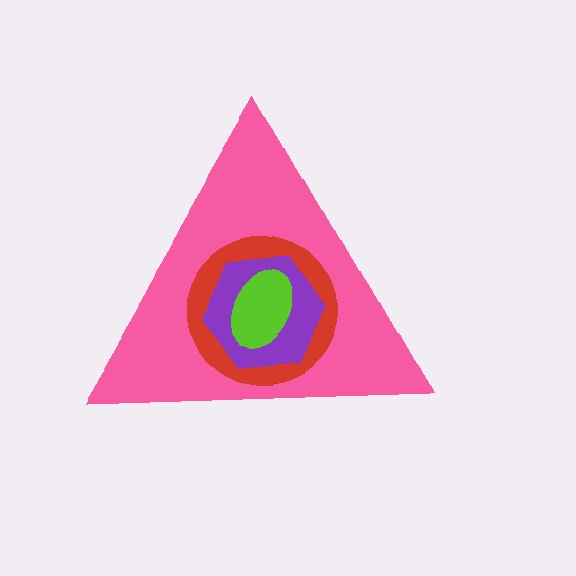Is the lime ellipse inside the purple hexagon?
Yes.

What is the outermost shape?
The pink triangle.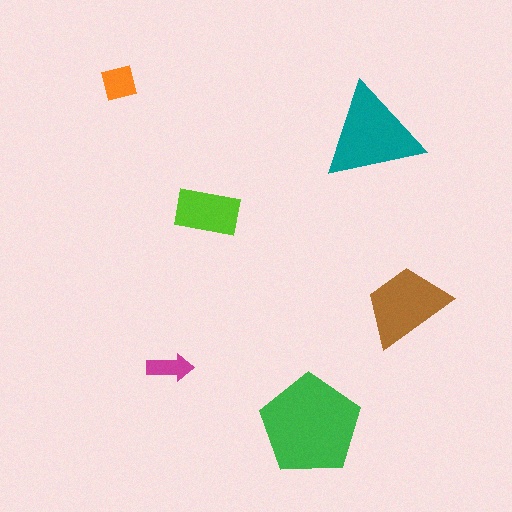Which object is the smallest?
The magenta arrow.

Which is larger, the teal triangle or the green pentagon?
The green pentagon.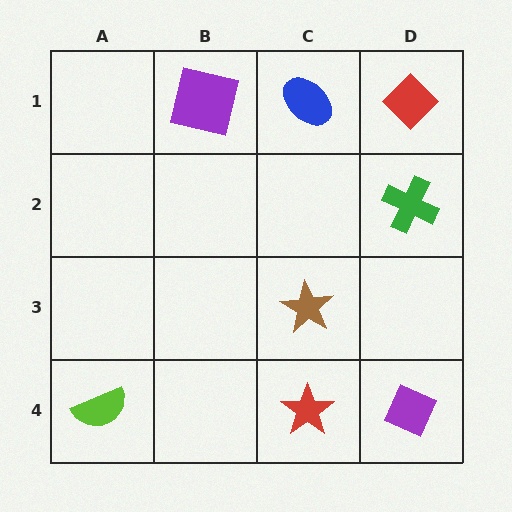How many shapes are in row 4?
3 shapes.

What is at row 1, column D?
A red diamond.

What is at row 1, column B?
A purple square.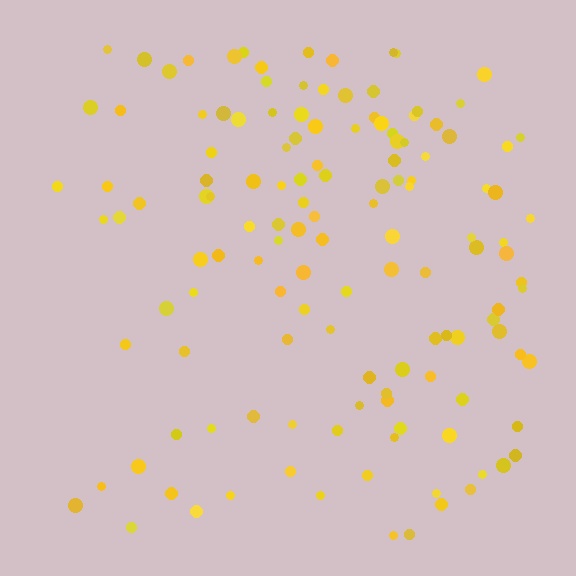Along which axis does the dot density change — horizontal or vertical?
Horizontal.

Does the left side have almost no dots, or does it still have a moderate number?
Still a moderate number, just noticeably fewer than the right.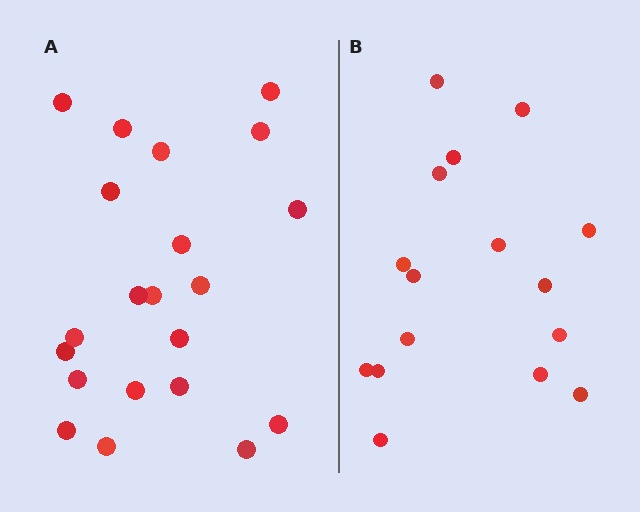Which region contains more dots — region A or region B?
Region A (the left region) has more dots.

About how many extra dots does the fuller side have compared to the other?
Region A has about 5 more dots than region B.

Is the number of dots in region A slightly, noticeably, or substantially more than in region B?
Region A has noticeably more, but not dramatically so. The ratio is roughly 1.3 to 1.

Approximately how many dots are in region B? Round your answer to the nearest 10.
About 20 dots. (The exact count is 16, which rounds to 20.)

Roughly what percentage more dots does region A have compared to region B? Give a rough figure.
About 30% more.